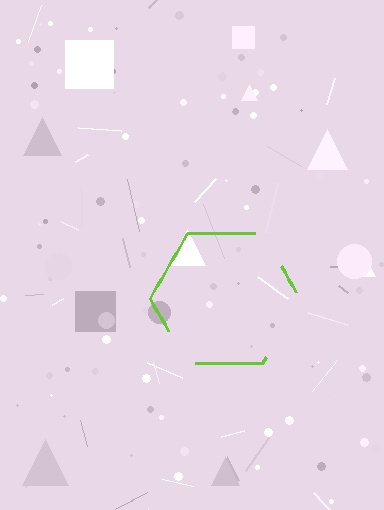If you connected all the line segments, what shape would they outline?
They would outline a hexagon.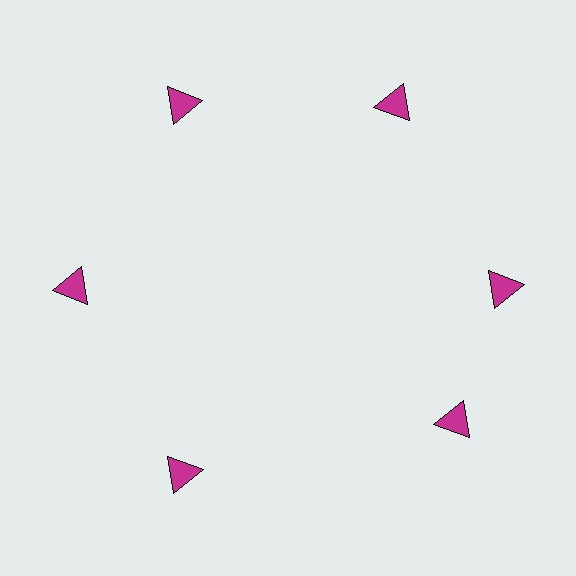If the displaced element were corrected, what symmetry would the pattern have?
It would have 6-fold rotational symmetry — the pattern would map onto itself every 60 degrees.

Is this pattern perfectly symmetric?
No. The 6 magenta triangles are arranged in a ring, but one element near the 5 o'clock position is rotated out of alignment along the ring, breaking the 6-fold rotational symmetry.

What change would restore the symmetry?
The symmetry would be restored by rotating it back into even spacing with its neighbors so that all 6 triangles sit at equal angles and equal distance from the center.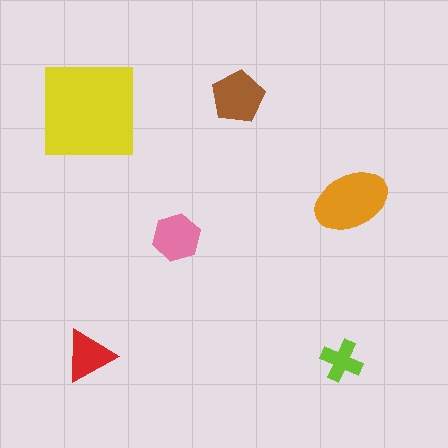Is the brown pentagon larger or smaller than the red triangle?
Larger.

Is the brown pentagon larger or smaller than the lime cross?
Larger.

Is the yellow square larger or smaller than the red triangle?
Larger.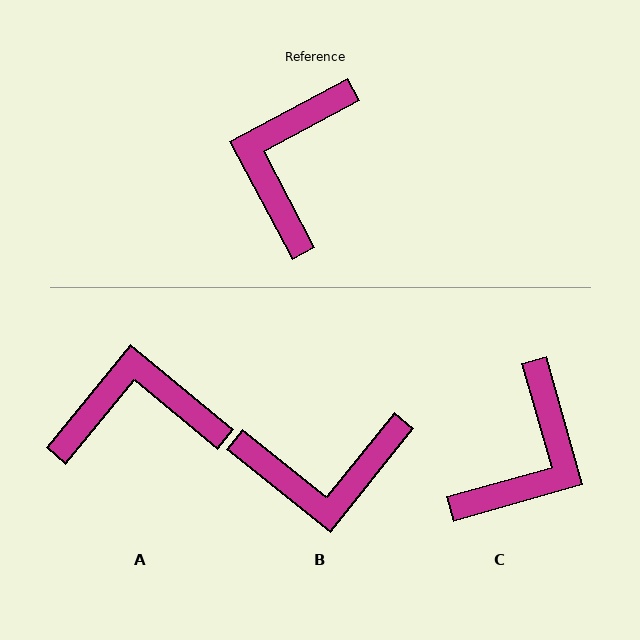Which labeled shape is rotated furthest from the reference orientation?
C, about 168 degrees away.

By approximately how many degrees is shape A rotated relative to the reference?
Approximately 67 degrees clockwise.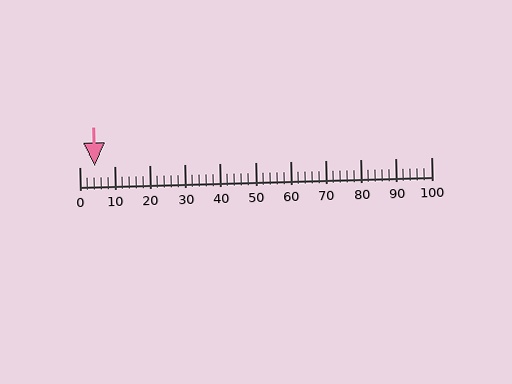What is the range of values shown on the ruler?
The ruler shows values from 0 to 100.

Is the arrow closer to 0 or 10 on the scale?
The arrow is closer to 0.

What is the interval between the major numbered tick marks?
The major tick marks are spaced 10 units apart.